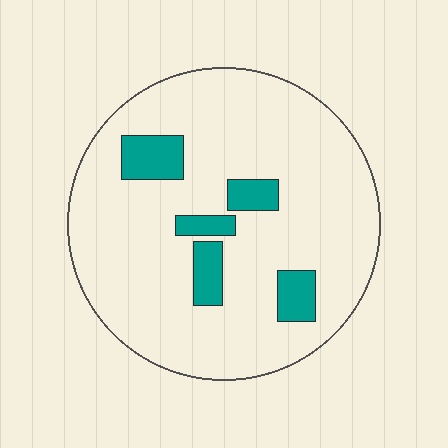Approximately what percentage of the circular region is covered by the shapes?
Approximately 15%.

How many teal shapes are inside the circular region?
5.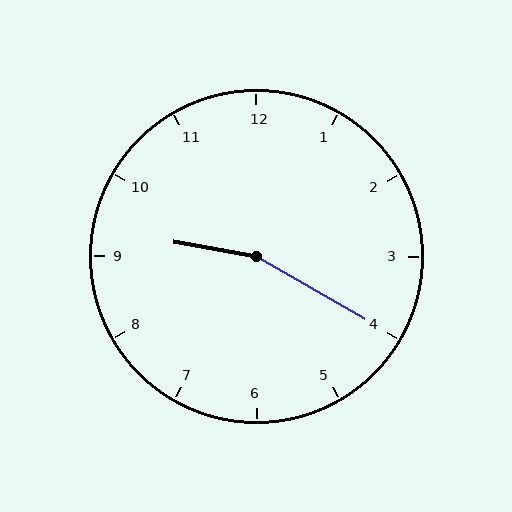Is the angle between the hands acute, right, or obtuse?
It is obtuse.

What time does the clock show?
9:20.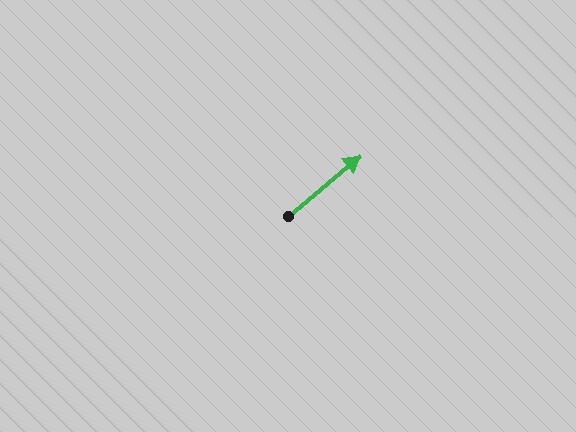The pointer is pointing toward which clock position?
Roughly 2 o'clock.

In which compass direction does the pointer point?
Northeast.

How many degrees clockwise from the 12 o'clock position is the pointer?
Approximately 50 degrees.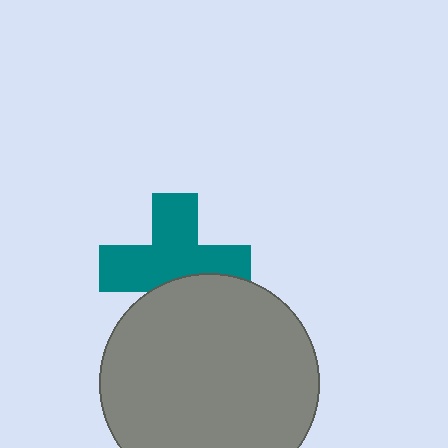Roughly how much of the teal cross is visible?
Most of it is visible (roughly 68%).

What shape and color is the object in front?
The object in front is a gray circle.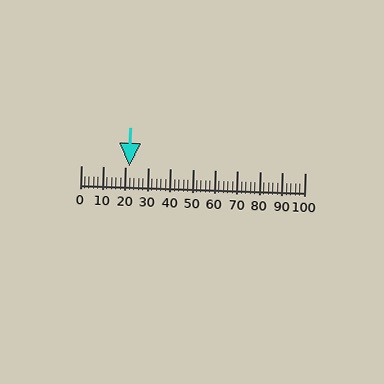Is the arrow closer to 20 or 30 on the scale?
The arrow is closer to 20.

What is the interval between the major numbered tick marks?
The major tick marks are spaced 10 units apart.